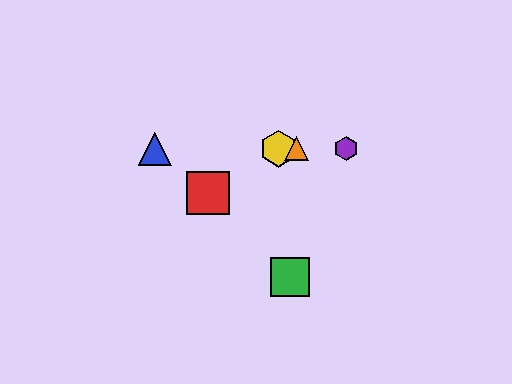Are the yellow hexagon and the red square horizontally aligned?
No, the yellow hexagon is at y≈149 and the red square is at y≈193.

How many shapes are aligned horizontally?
4 shapes (the blue triangle, the yellow hexagon, the purple hexagon, the orange triangle) are aligned horizontally.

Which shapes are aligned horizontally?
The blue triangle, the yellow hexagon, the purple hexagon, the orange triangle are aligned horizontally.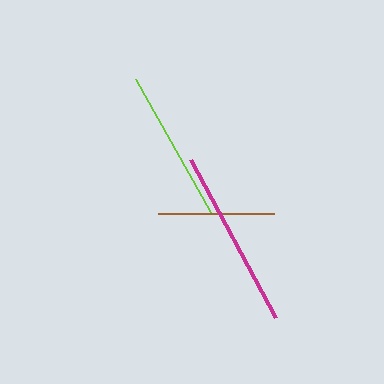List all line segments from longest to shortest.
From longest to shortest: magenta, lime, brown.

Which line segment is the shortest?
The brown line is the shortest at approximately 117 pixels.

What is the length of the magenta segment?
The magenta segment is approximately 179 pixels long.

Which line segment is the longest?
The magenta line is the longest at approximately 179 pixels.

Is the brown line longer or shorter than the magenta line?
The magenta line is longer than the brown line.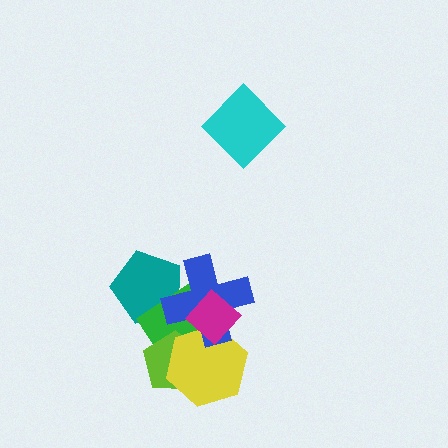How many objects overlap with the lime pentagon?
2 objects overlap with the lime pentagon.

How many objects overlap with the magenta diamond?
3 objects overlap with the magenta diamond.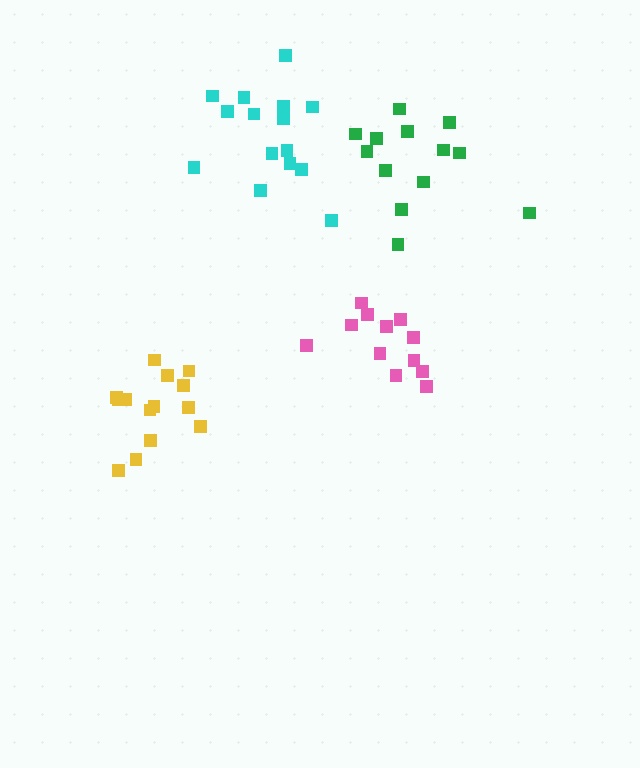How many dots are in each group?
Group 1: 12 dots, Group 2: 14 dots, Group 3: 13 dots, Group 4: 15 dots (54 total).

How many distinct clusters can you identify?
There are 4 distinct clusters.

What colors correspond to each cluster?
The clusters are colored: pink, yellow, green, cyan.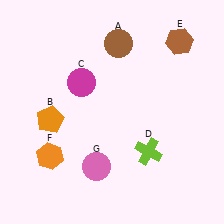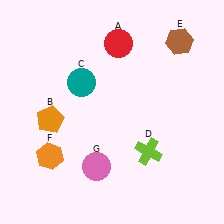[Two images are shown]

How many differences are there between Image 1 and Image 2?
There are 2 differences between the two images.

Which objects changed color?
A changed from brown to red. C changed from magenta to teal.